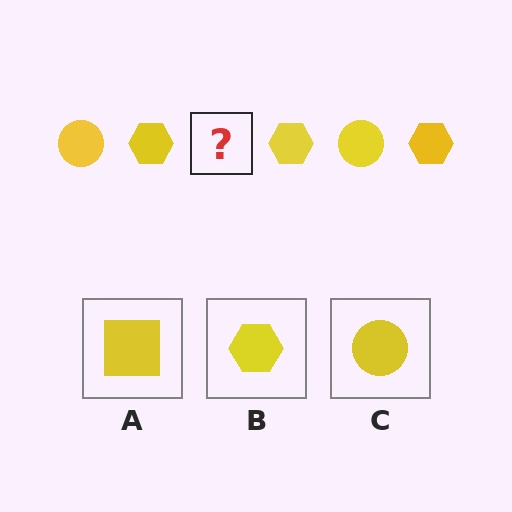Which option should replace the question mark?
Option C.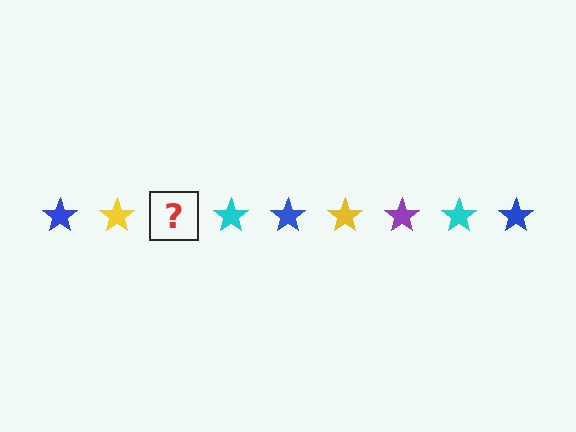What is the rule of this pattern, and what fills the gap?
The rule is that the pattern cycles through blue, yellow, purple, cyan stars. The gap should be filled with a purple star.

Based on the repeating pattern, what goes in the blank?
The blank should be a purple star.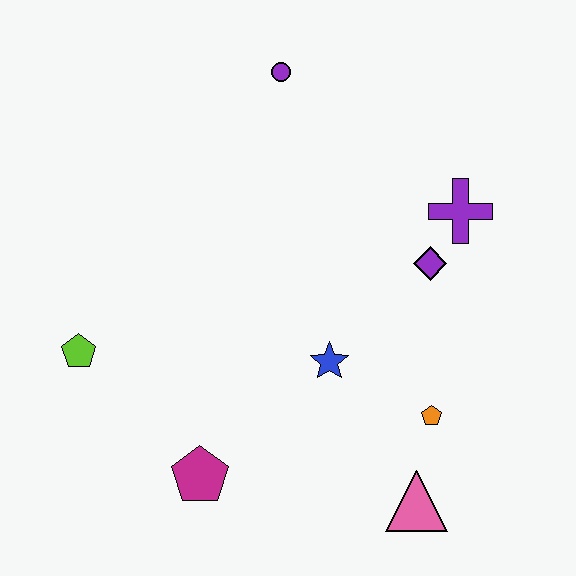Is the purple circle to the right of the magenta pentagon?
Yes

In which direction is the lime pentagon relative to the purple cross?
The lime pentagon is to the left of the purple cross.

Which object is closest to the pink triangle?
The orange pentagon is closest to the pink triangle.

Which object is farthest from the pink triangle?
The purple circle is farthest from the pink triangle.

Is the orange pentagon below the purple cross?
Yes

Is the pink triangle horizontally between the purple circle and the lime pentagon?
No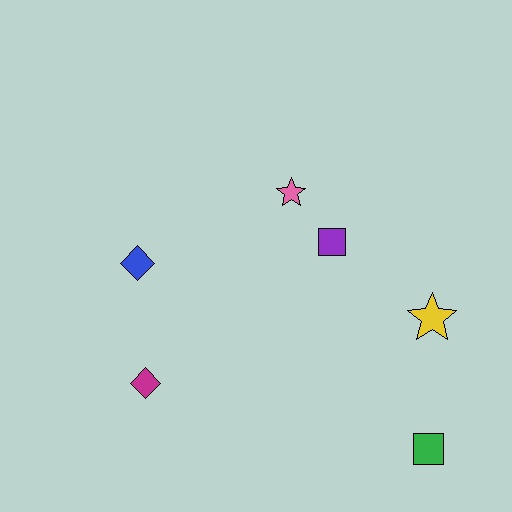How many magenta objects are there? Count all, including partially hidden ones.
There is 1 magenta object.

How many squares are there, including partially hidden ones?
There are 2 squares.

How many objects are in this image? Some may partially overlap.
There are 6 objects.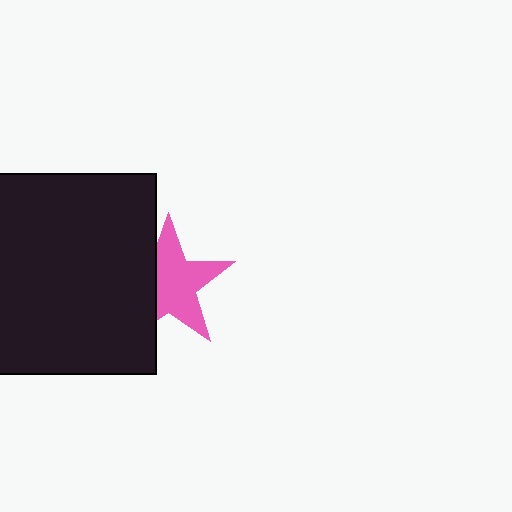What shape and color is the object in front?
The object in front is a black square.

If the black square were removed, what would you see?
You would see the complete pink star.